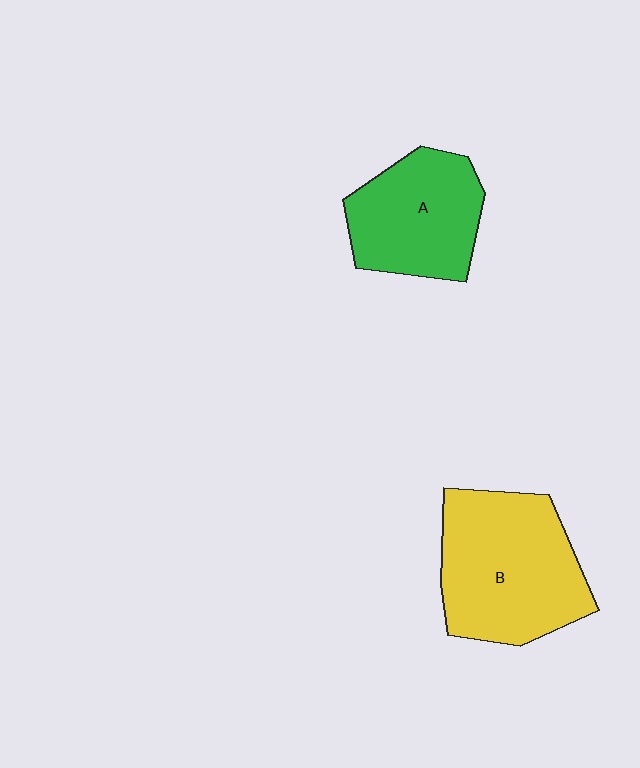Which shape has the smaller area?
Shape A (green).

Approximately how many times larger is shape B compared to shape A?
Approximately 1.3 times.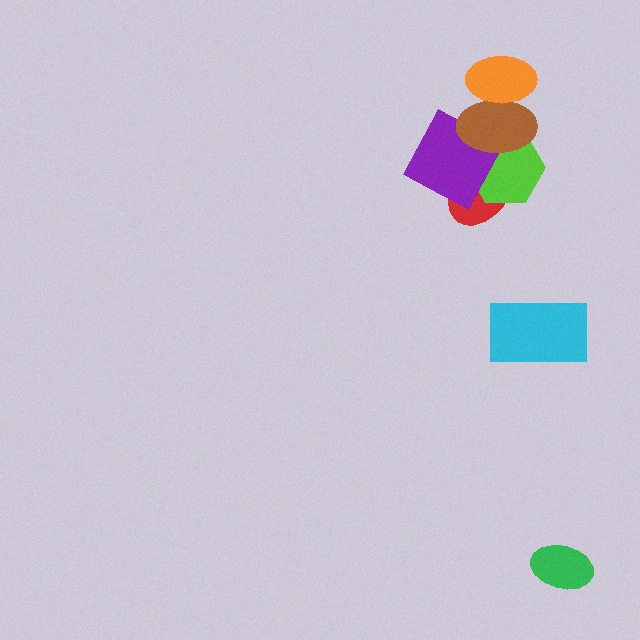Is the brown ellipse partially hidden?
Yes, it is partially covered by another shape.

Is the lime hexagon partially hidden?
Yes, it is partially covered by another shape.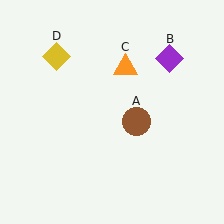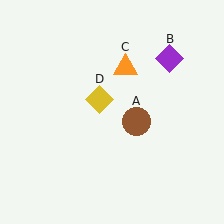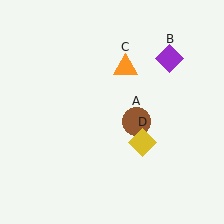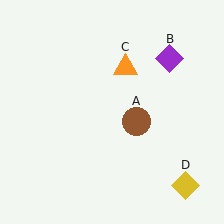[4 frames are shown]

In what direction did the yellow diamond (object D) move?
The yellow diamond (object D) moved down and to the right.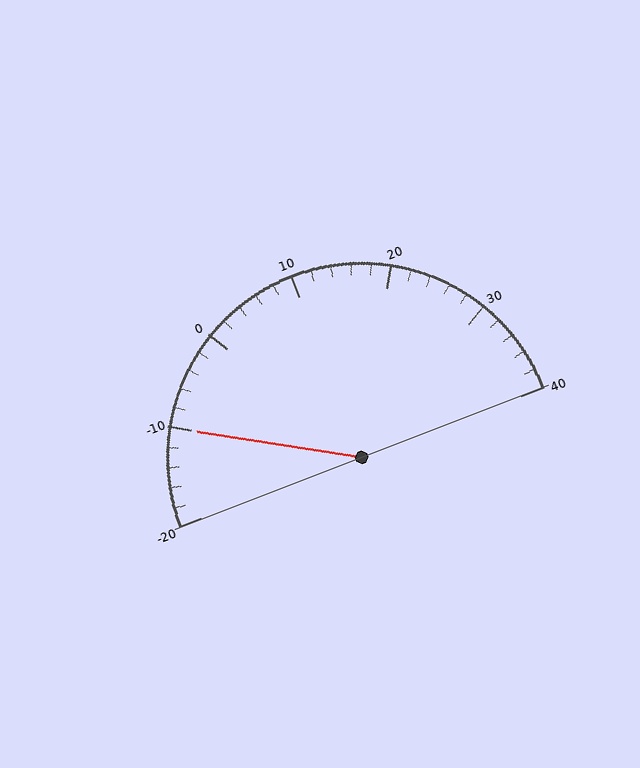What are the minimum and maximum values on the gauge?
The gauge ranges from -20 to 40.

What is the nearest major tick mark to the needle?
The nearest major tick mark is -10.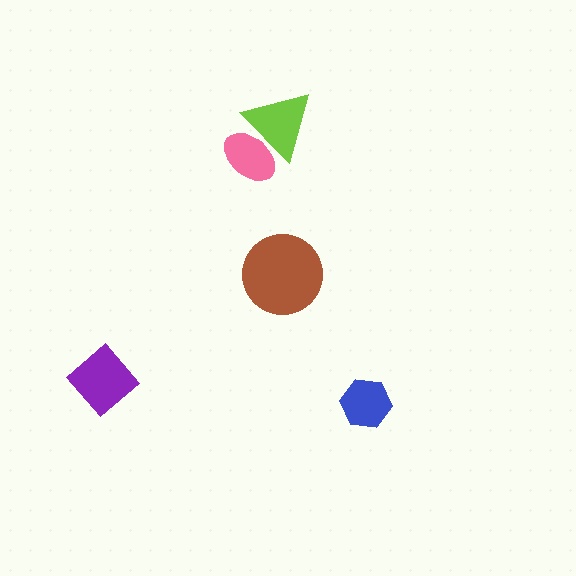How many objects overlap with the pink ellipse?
1 object overlaps with the pink ellipse.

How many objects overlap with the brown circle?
0 objects overlap with the brown circle.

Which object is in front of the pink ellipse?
The lime triangle is in front of the pink ellipse.